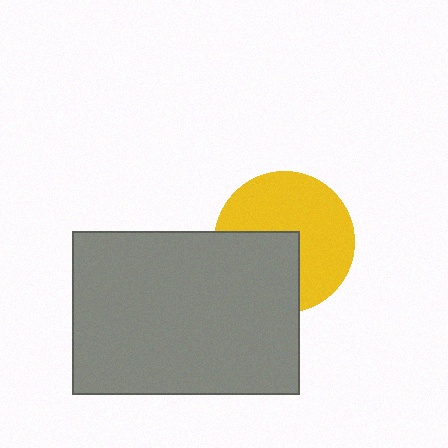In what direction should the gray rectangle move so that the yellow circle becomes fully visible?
The gray rectangle should move toward the lower-left. That is the shortest direction to clear the overlap and leave the yellow circle fully visible.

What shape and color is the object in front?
The object in front is a gray rectangle.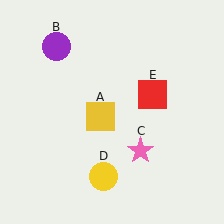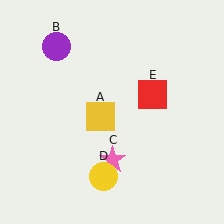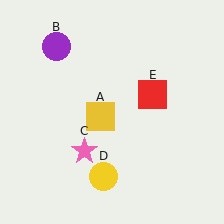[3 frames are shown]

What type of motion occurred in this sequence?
The pink star (object C) rotated clockwise around the center of the scene.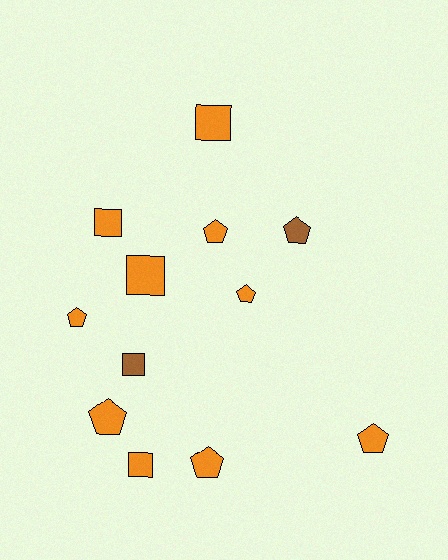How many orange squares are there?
There are 4 orange squares.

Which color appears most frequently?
Orange, with 10 objects.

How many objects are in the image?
There are 12 objects.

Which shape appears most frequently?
Pentagon, with 7 objects.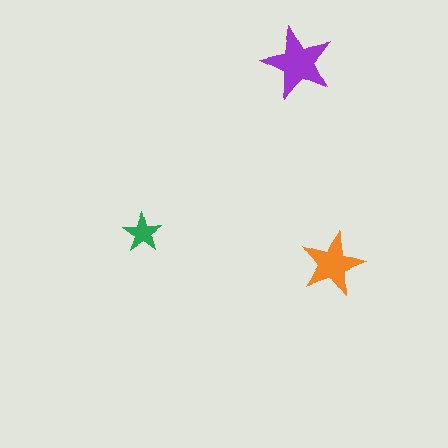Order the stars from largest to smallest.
the purple one, the orange one, the green one.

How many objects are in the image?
There are 3 objects in the image.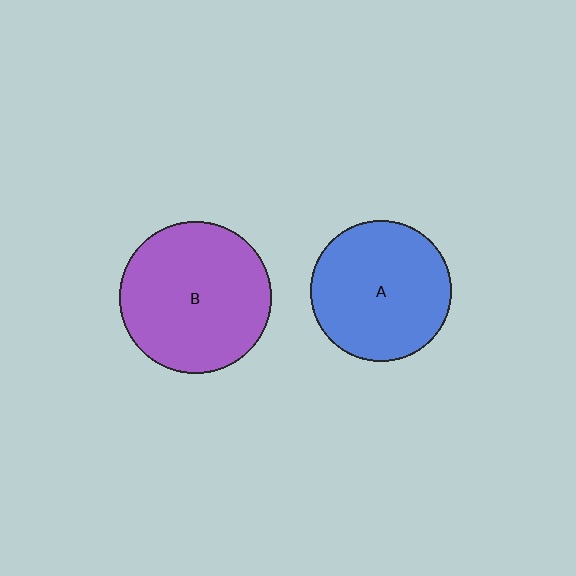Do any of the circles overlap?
No, none of the circles overlap.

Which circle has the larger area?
Circle B (purple).